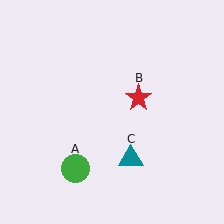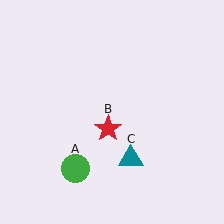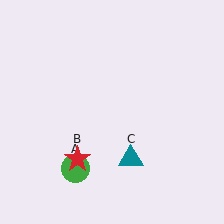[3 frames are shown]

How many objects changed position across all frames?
1 object changed position: red star (object B).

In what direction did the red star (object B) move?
The red star (object B) moved down and to the left.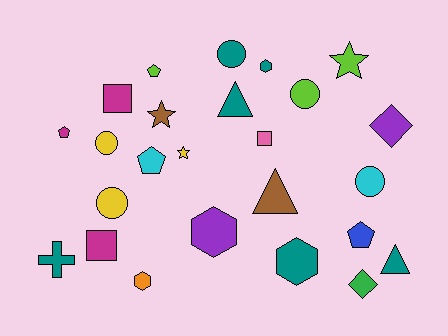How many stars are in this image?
There are 3 stars.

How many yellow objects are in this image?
There are 3 yellow objects.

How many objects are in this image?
There are 25 objects.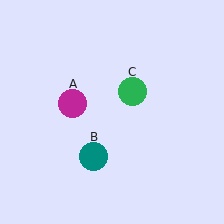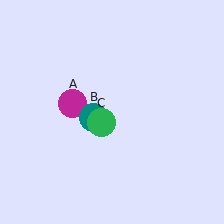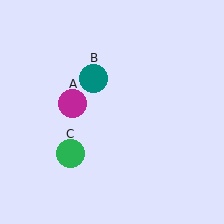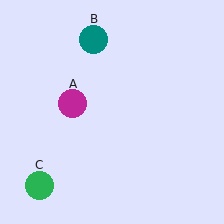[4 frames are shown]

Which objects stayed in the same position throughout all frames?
Magenta circle (object A) remained stationary.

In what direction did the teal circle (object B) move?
The teal circle (object B) moved up.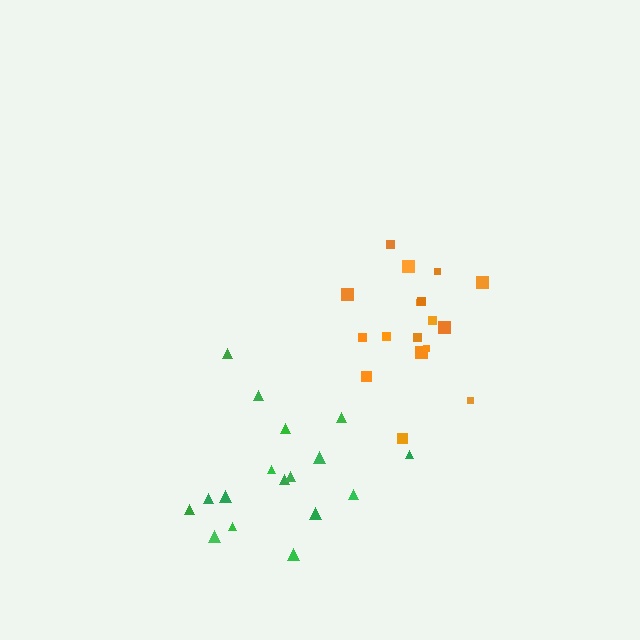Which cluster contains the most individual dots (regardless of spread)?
Orange (17).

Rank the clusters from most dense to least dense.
orange, green.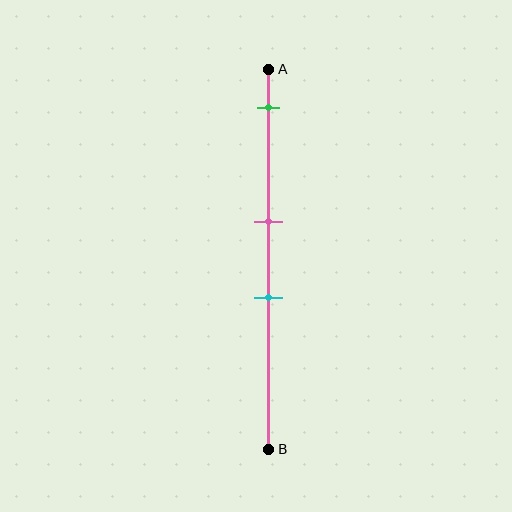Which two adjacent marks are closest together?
The pink and cyan marks are the closest adjacent pair.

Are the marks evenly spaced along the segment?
No, the marks are not evenly spaced.